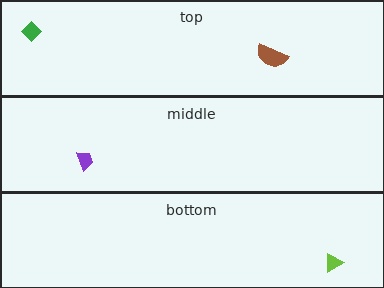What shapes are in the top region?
The brown semicircle, the green diamond.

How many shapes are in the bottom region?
1.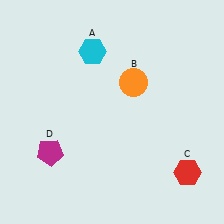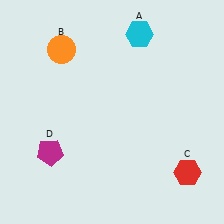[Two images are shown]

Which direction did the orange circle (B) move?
The orange circle (B) moved left.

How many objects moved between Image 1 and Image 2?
2 objects moved between the two images.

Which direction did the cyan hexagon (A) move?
The cyan hexagon (A) moved right.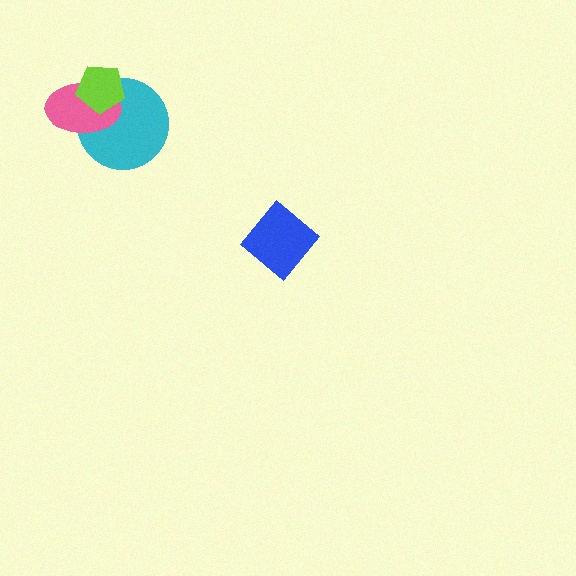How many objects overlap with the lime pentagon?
2 objects overlap with the lime pentagon.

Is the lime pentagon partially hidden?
No, no other shape covers it.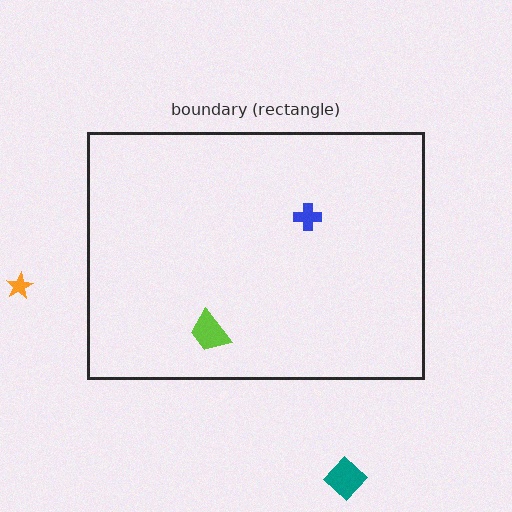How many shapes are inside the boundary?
2 inside, 2 outside.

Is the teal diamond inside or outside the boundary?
Outside.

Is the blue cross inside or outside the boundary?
Inside.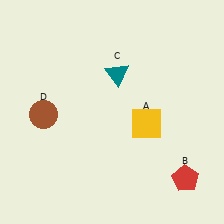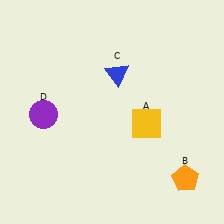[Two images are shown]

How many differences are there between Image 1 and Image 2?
There are 3 differences between the two images.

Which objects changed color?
B changed from red to orange. C changed from teal to blue. D changed from brown to purple.